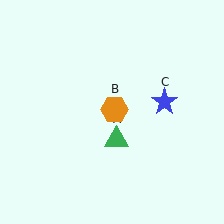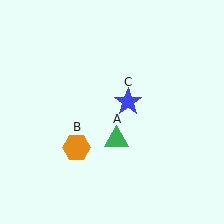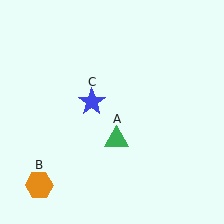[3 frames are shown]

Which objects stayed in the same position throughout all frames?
Green triangle (object A) remained stationary.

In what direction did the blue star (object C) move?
The blue star (object C) moved left.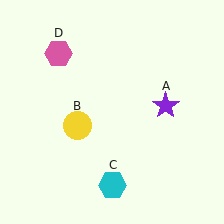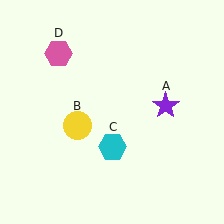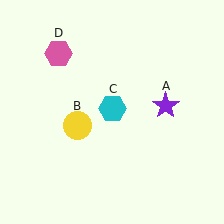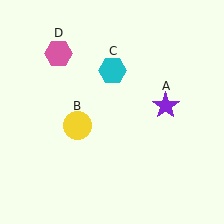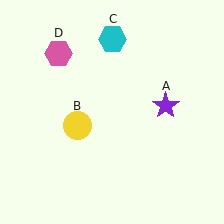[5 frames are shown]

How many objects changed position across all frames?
1 object changed position: cyan hexagon (object C).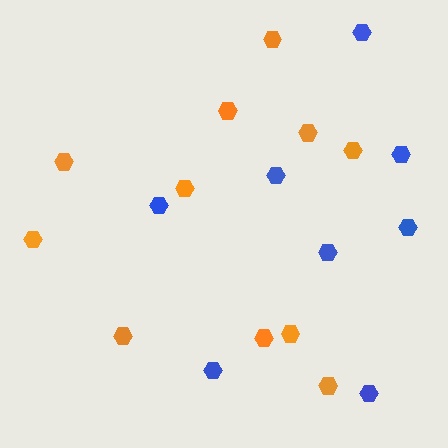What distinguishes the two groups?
There are 2 groups: one group of blue hexagons (8) and one group of orange hexagons (11).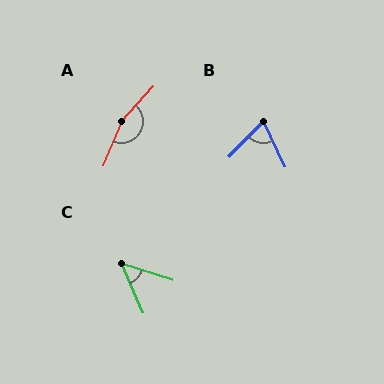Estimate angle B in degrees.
Approximately 69 degrees.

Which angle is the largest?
A, at approximately 159 degrees.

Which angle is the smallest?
C, at approximately 48 degrees.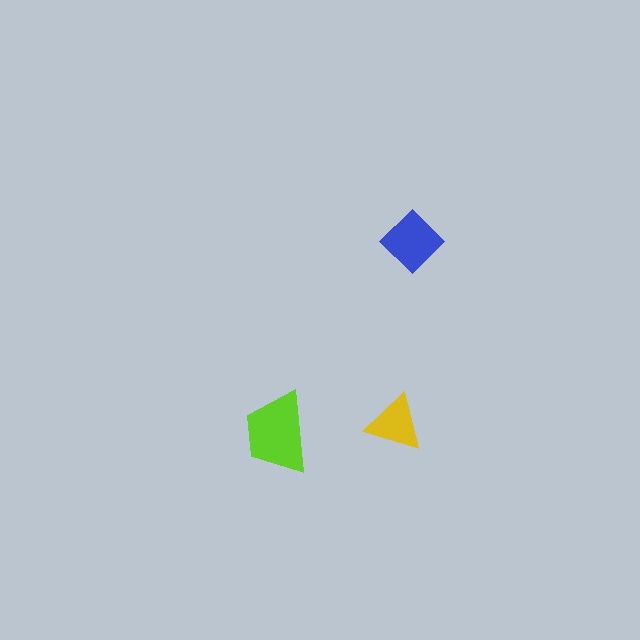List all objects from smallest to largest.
The yellow triangle, the blue diamond, the lime trapezoid.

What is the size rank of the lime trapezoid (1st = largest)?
1st.